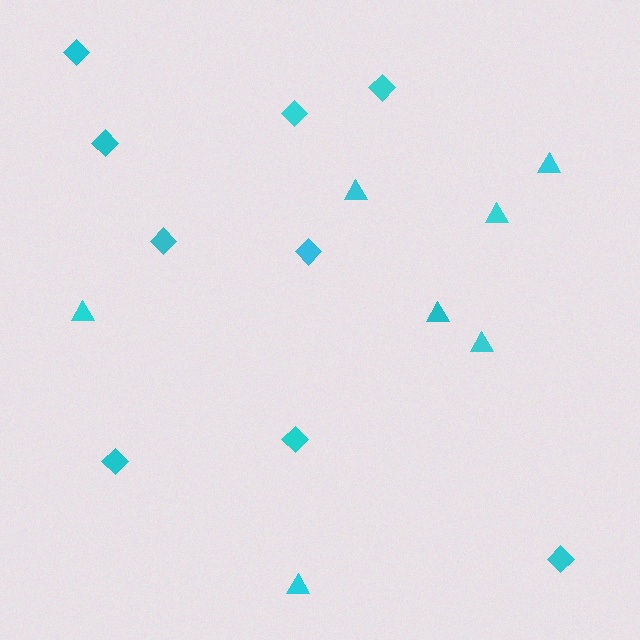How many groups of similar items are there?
There are 2 groups: one group of triangles (7) and one group of diamonds (9).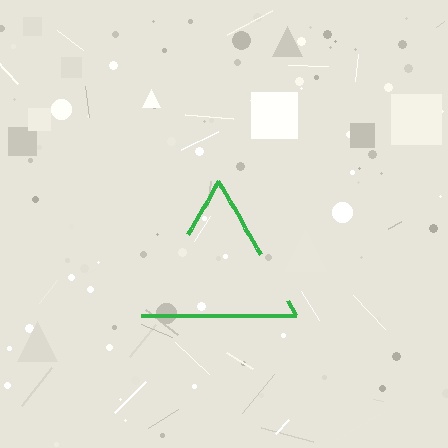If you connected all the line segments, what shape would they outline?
They would outline a triangle.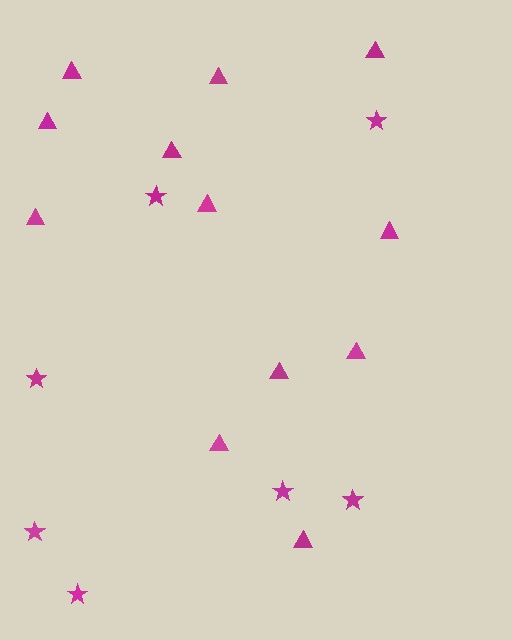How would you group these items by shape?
There are 2 groups: one group of stars (7) and one group of triangles (12).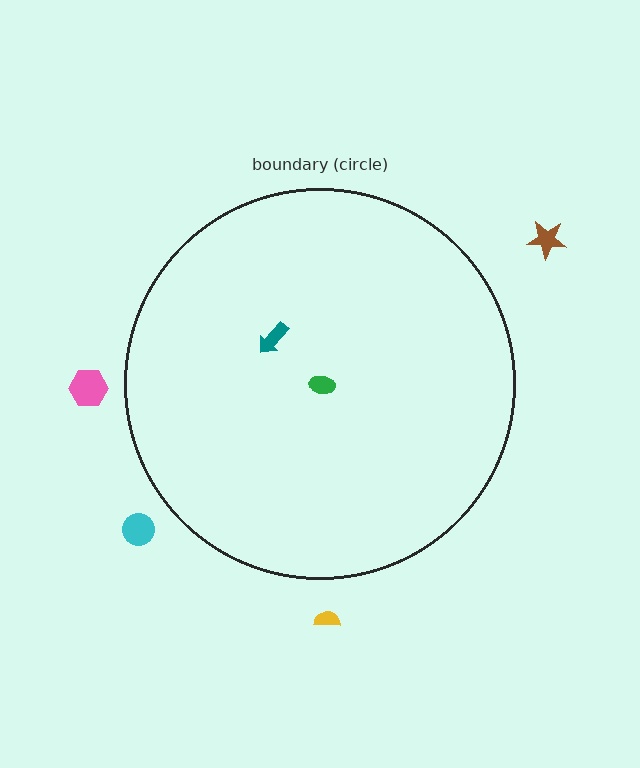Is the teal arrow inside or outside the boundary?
Inside.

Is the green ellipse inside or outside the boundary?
Inside.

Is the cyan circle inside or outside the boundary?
Outside.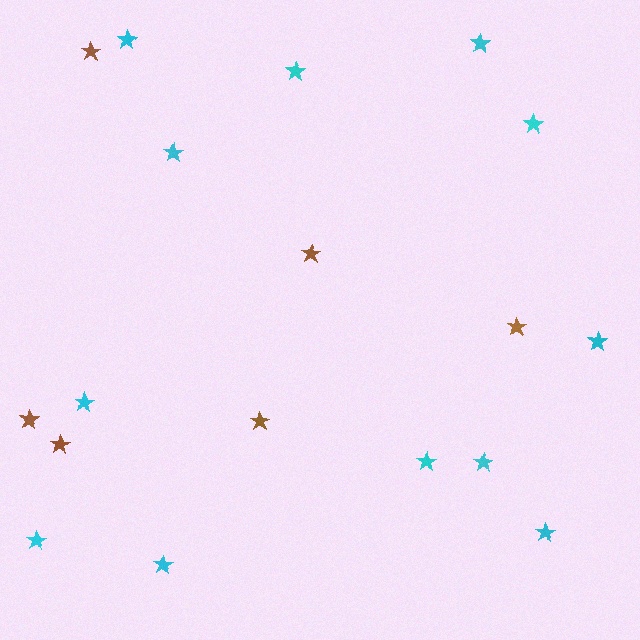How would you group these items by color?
There are 2 groups: one group of cyan stars (12) and one group of brown stars (6).